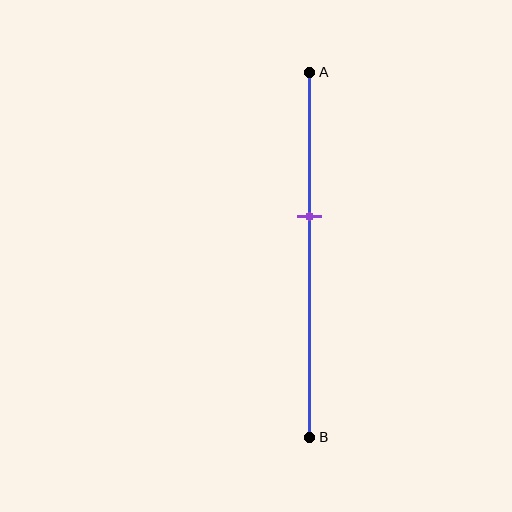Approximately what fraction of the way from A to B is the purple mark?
The purple mark is approximately 40% of the way from A to B.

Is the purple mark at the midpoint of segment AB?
No, the mark is at about 40% from A, not at the 50% midpoint.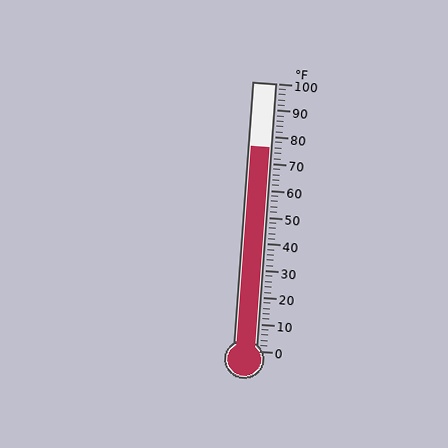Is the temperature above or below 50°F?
The temperature is above 50°F.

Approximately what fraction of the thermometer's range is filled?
The thermometer is filled to approximately 75% of its range.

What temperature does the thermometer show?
The thermometer shows approximately 76°F.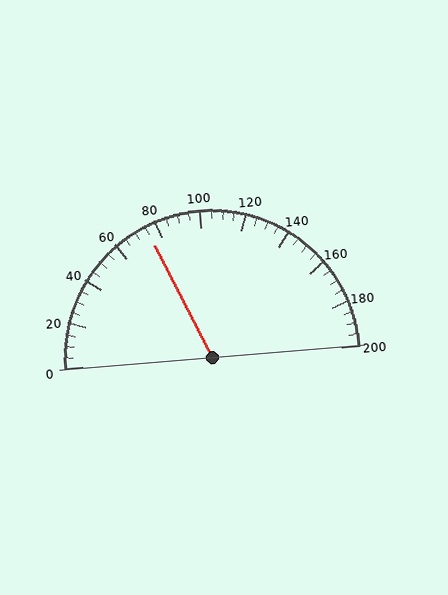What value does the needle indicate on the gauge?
The needle indicates approximately 75.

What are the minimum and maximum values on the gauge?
The gauge ranges from 0 to 200.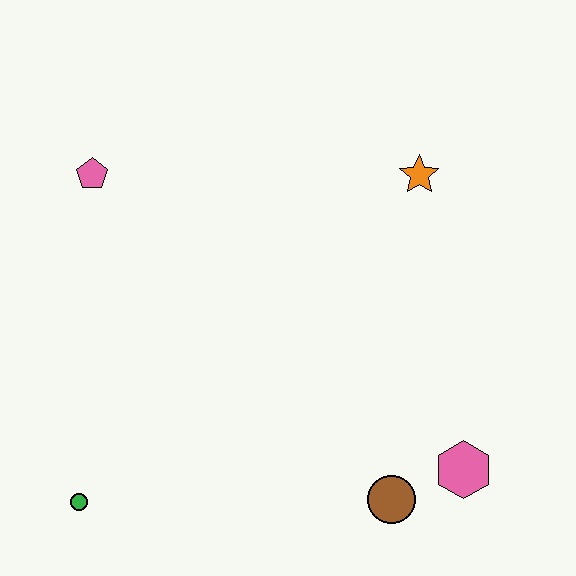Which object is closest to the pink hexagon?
The brown circle is closest to the pink hexagon.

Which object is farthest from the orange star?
The green circle is farthest from the orange star.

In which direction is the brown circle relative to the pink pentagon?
The brown circle is below the pink pentagon.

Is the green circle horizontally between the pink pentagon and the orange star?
No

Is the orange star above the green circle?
Yes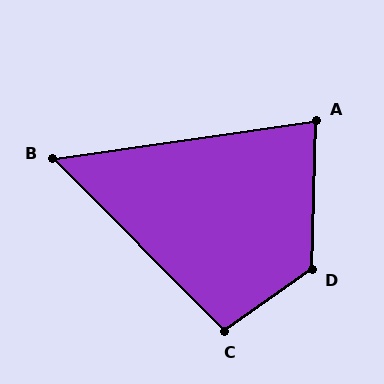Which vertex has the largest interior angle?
D, at approximately 127 degrees.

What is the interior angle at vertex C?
Approximately 100 degrees (obtuse).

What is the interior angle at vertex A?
Approximately 80 degrees (acute).